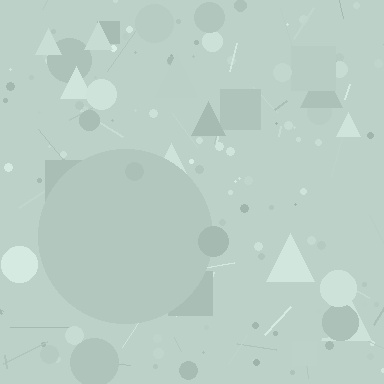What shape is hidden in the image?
A circle is hidden in the image.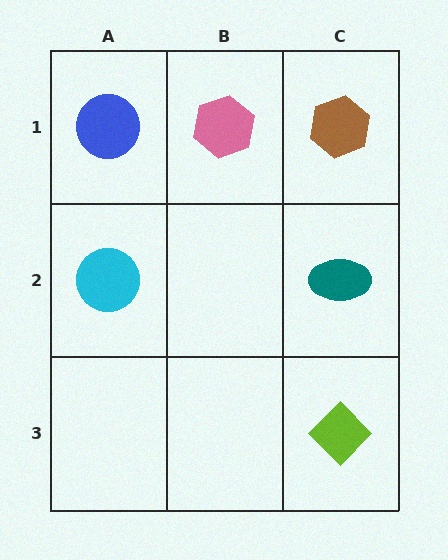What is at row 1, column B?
A pink hexagon.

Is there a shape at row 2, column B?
No, that cell is empty.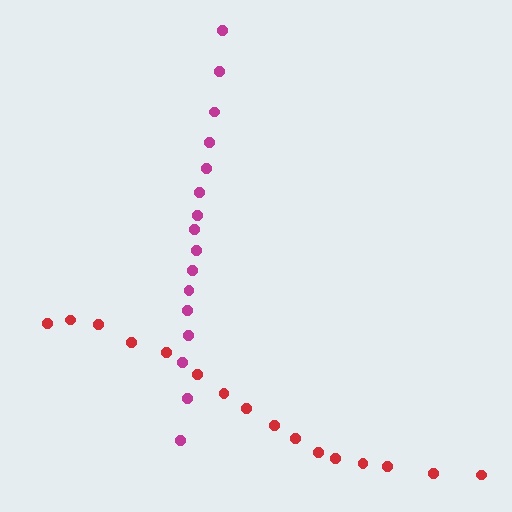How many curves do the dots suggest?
There are 2 distinct paths.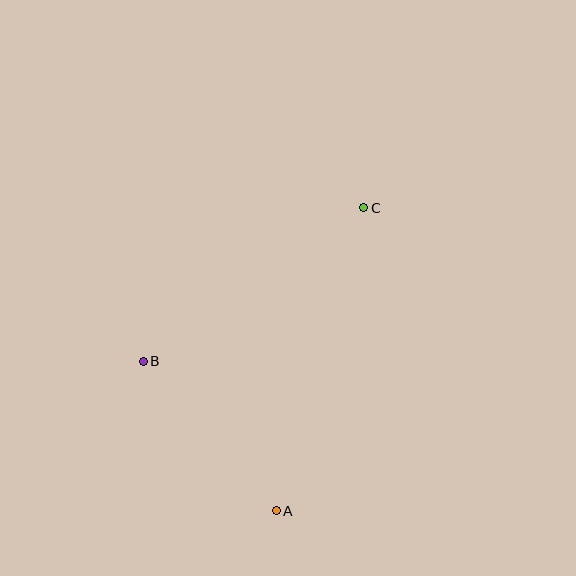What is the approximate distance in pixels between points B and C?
The distance between B and C is approximately 268 pixels.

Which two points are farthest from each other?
Points A and C are farthest from each other.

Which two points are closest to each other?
Points A and B are closest to each other.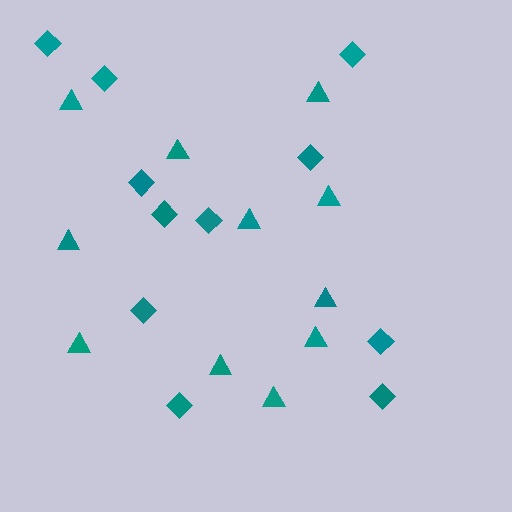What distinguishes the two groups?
There are 2 groups: one group of diamonds (11) and one group of triangles (11).